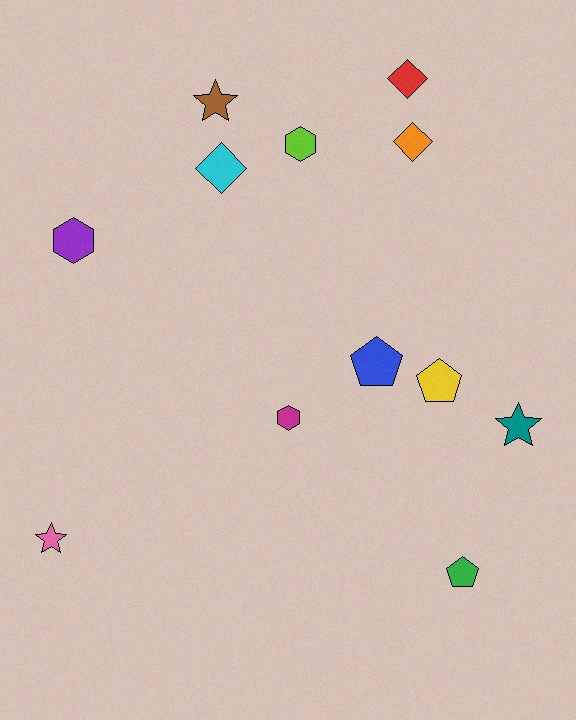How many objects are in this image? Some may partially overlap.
There are 12 objects.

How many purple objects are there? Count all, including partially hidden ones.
There is 1 purple object.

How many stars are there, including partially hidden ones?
There are 3 stars.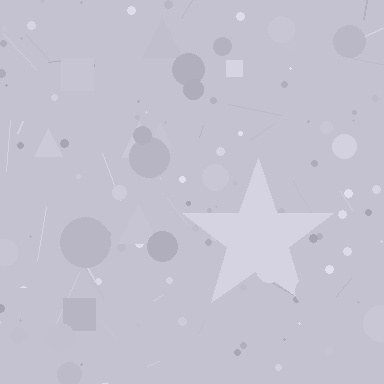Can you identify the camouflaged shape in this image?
The camouflaged shape is a star.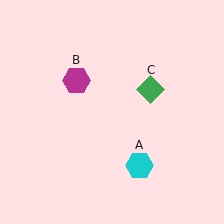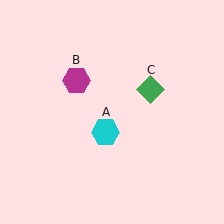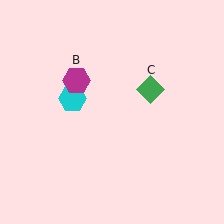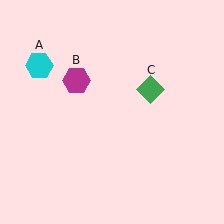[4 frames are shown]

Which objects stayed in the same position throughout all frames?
Magenta hexagon (object B) and green diamond (object C) remained stationary.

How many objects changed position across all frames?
1 object changed position: cyan hexagon (object A).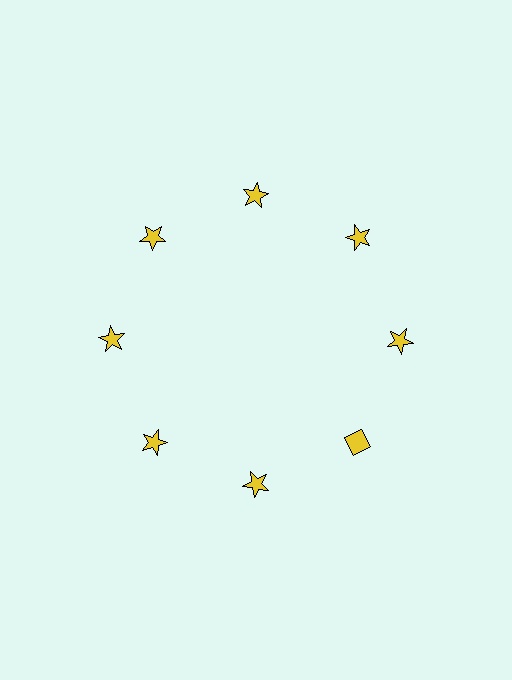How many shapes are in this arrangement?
There are 8 shapes arranged in a ring pattern.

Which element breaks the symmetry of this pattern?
The yellow diamond at roughly the 4 o'clock position breaks the symmetry. All other shapes are yellow stars.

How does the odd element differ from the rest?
It has a different shape: diamond instead of star.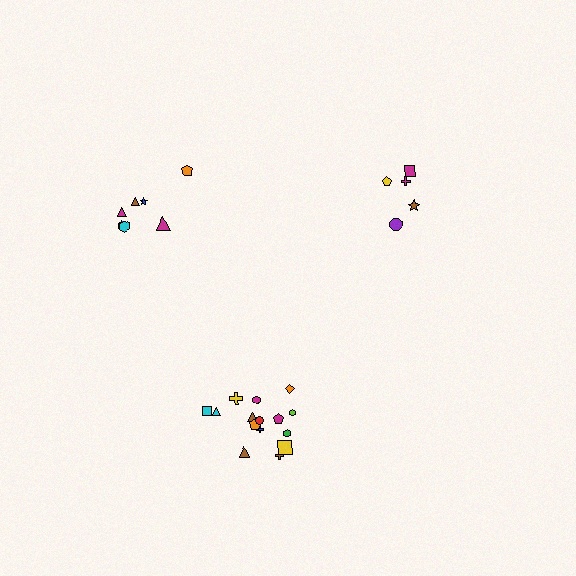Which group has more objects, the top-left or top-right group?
The top-left group.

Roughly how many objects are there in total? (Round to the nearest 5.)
Roughly 25 objects in total.